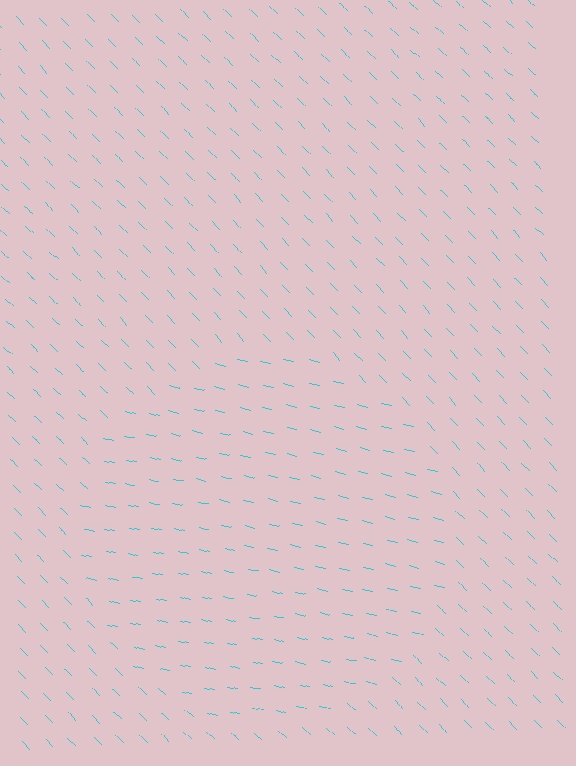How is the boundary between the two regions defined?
The boundary is defined purely by a change in line orientation (approximately 32 degrees difference). All lines are the same color and thickness.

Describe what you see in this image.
The image is filled with small cyan line segments. A circle region in the image has lines oriented differently from the surrounding lines, creating a visible texture boundary.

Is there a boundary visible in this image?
Yes, there is a texture boundary formed by a change in line orientation.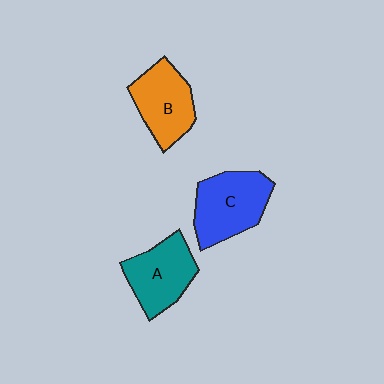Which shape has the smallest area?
Shape B (orange).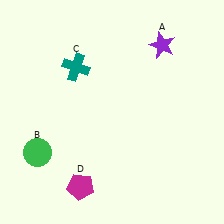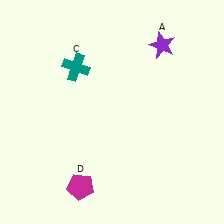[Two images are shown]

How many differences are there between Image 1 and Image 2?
There is 1 difference between the two images.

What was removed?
The green circle (B) was removed in Image 2.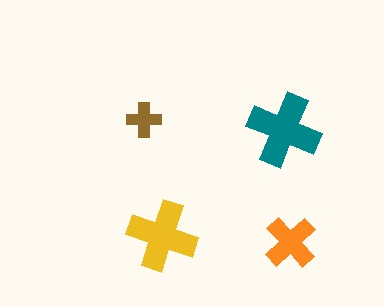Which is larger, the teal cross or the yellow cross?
The teal one.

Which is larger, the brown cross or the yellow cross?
The yellow one.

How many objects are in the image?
There are 4 objects in the image.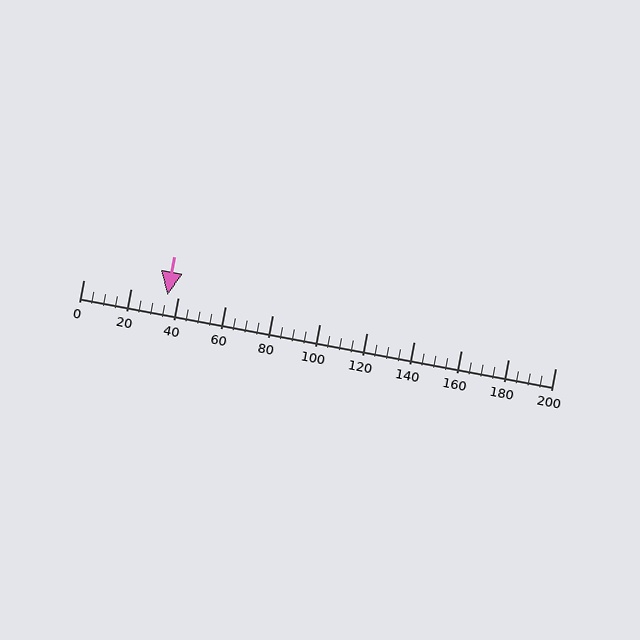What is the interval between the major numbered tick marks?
The major tick marks are spaced 20 units apart.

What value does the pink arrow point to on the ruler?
The pink arrow points to approximately 36.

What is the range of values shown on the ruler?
The ruler shows values from 0 to 200.